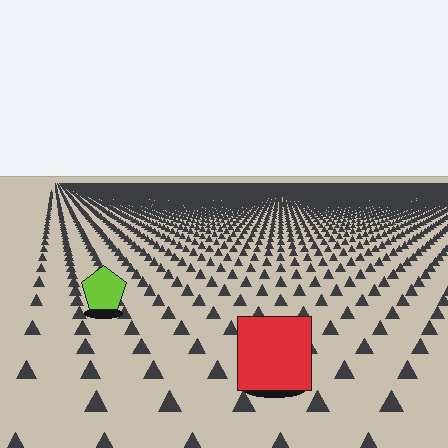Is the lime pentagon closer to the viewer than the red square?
No. The red square is closer — you can tell from the texture gradient: the ground texture is coarser near it.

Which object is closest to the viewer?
The red square is closest. The texture marks near it are larger and more spread out.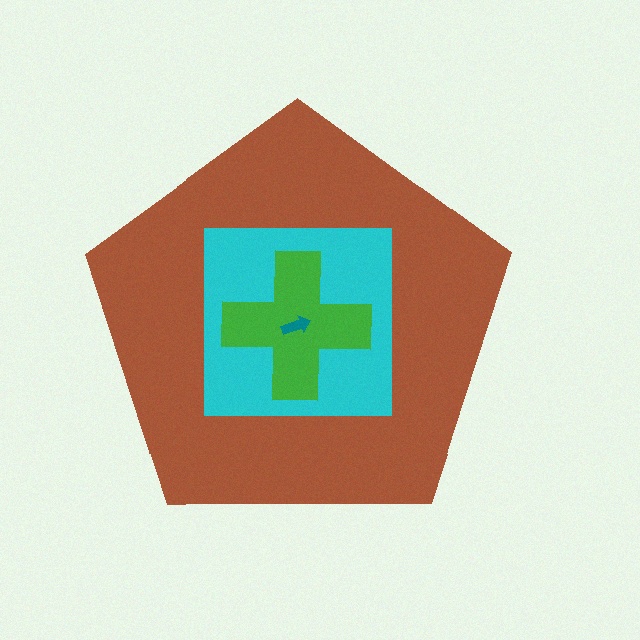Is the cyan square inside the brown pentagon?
Yes.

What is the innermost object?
The teal arrow.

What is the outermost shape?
The brown pentagon.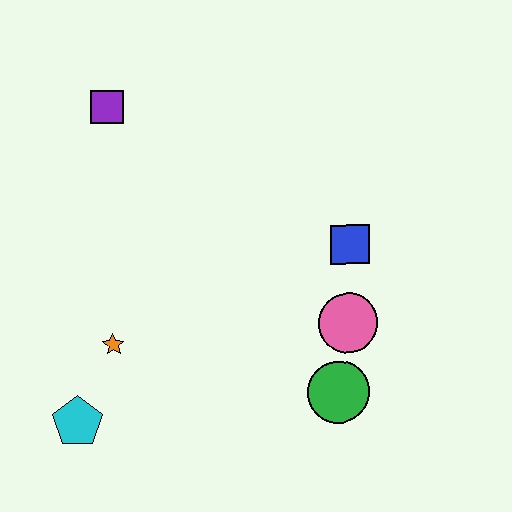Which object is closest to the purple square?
The orange star is closest to the purple square.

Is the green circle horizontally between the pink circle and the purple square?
Yes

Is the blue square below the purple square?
Yes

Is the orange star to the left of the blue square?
Yes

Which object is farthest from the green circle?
The purple square is farthest from the green circle.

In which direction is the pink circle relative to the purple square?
The pink circle is to the right of the purple square.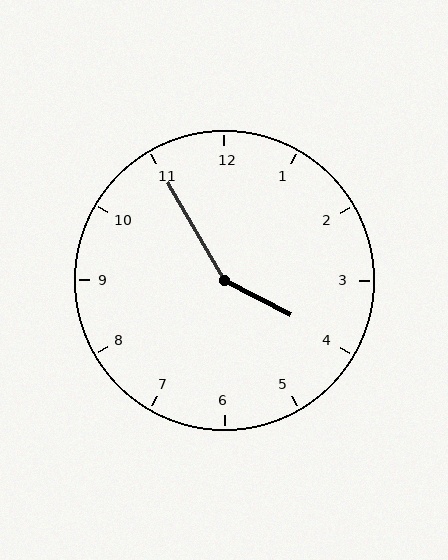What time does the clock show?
3:55.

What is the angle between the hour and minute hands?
Approximately 148 degrees.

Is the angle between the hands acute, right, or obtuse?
It is obtuse.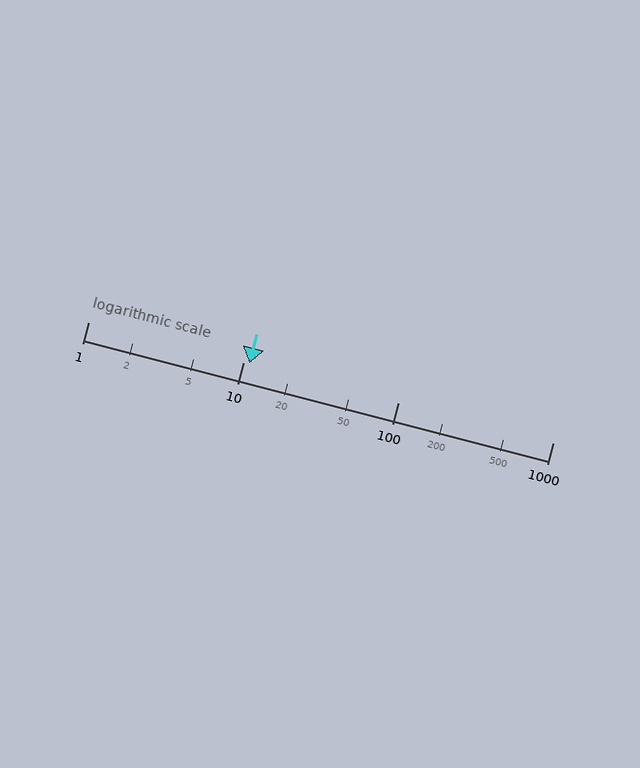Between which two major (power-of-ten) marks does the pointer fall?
The pointer is between 10 and 100.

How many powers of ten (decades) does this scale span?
The scale spans 3 decades, from 1 to 1000.